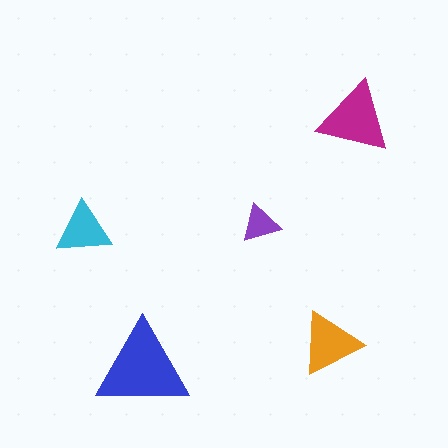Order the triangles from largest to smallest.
the blue one, the magenta one, the orange one, the cyan one, the purple one.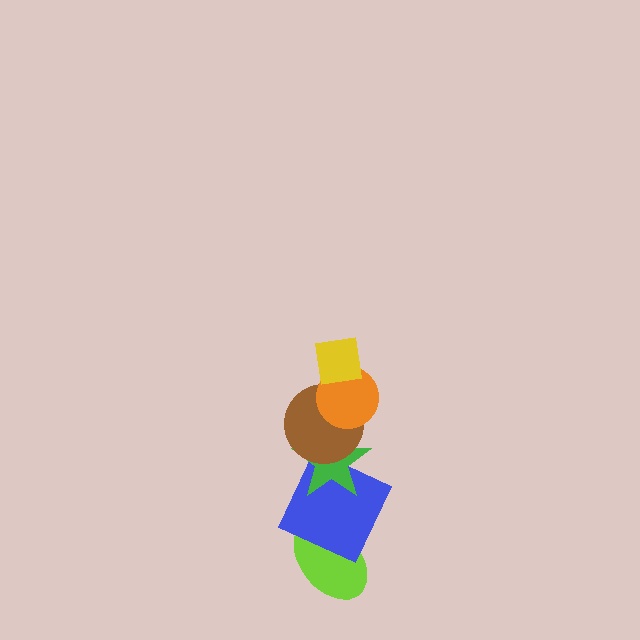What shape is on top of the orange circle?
The yellow square is on top of the orange circle.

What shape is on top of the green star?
The brown circle is on top of the green star.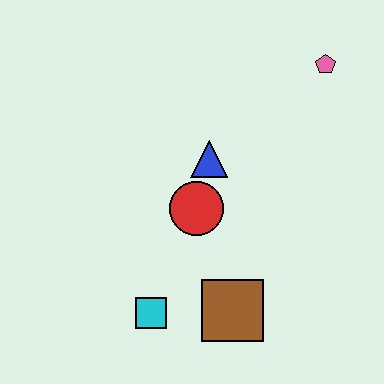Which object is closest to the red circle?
The blue triangle is closest to the red circle.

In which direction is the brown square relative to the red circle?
The brown square is below the red circle.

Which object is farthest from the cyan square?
The pink pentagon is farthest from the cyan square.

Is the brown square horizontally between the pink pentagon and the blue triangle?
Yes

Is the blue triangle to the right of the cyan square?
Yes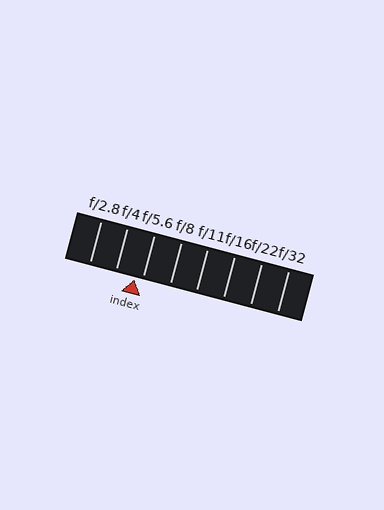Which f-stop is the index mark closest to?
The index mark is closest to f/5.6.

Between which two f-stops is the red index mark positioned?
The index mark is between f/4 and f/5.6.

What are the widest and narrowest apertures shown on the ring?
The widest aperture shown is f/2.8 and the narrowest is f/32.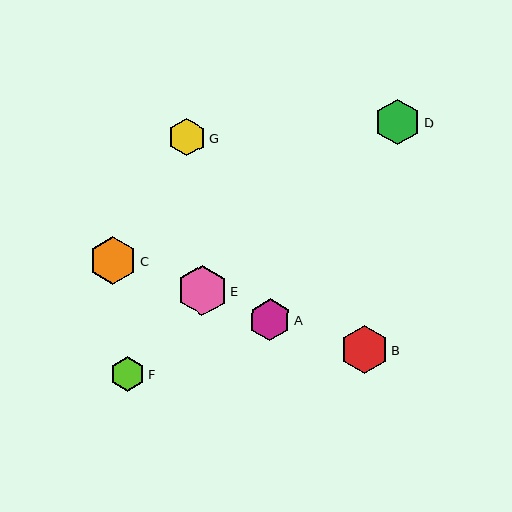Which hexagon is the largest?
Hexagon E is the largest with a size of approximately 50 pixels.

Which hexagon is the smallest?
Hexagon F is the smallest with a size of approximately 35 pixels.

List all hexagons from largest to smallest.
From largest to smallest: E, B, C, D, A, G, F.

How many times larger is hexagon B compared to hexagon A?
Hexagon B is approximately 1.1 times the size of hexagon A.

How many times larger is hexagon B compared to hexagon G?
Hexagon B is approximately 1.3 times the size of hexagon G.